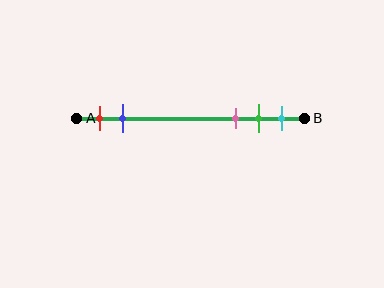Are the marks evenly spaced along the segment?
No, the marks are not evenly spaced.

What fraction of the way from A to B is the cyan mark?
The cyan mark is approximately 90% (0.9) of the way from A to B.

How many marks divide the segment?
There are 5 marks dividing the segment.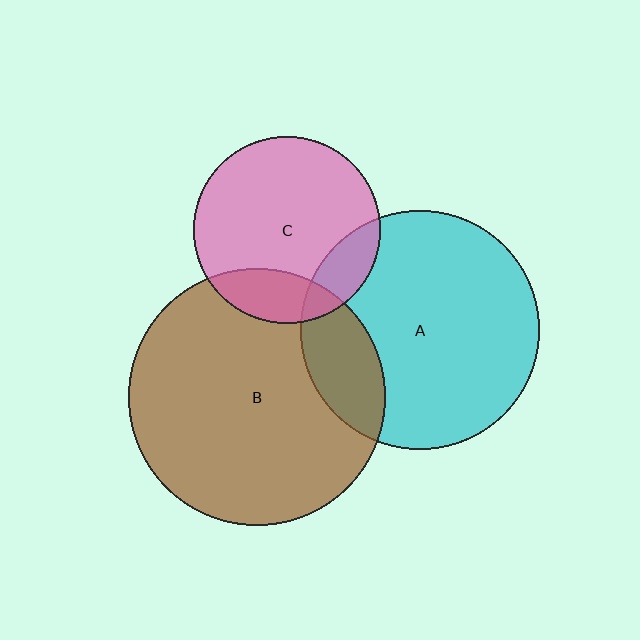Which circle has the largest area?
Circle B (brown).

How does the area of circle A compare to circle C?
Approximately 1.6 times.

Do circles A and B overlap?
Yes.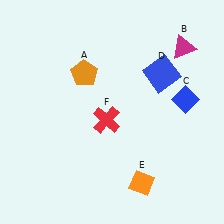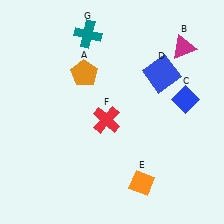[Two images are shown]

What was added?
A teal cross (G) was added in Image 2.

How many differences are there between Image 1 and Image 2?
There is 1 difference between the two images.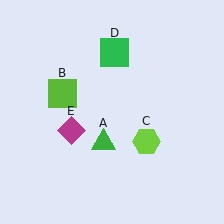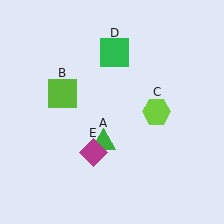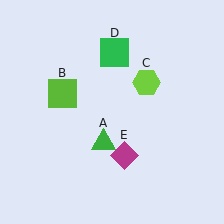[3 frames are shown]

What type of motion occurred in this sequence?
The lime hexagon (object C), magenta diamond (object E) rotated counterclockwise around the center of the scene.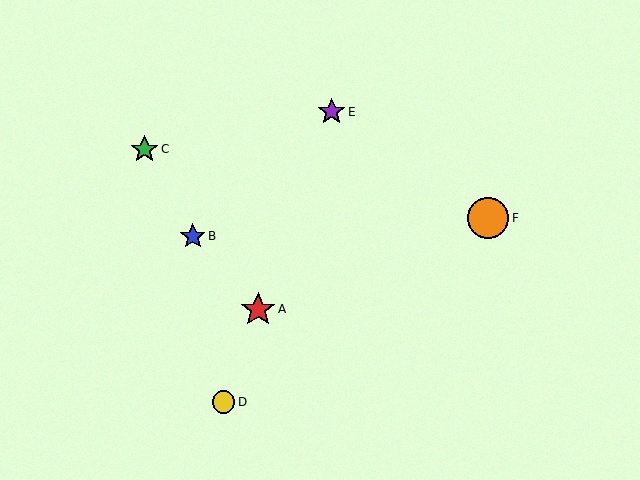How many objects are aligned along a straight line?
3 objects (A, D, E) are aligned along a straight line.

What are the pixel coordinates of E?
Object E is at (332, 112).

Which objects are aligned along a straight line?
Objects A, D, E are aligned along a straight line.